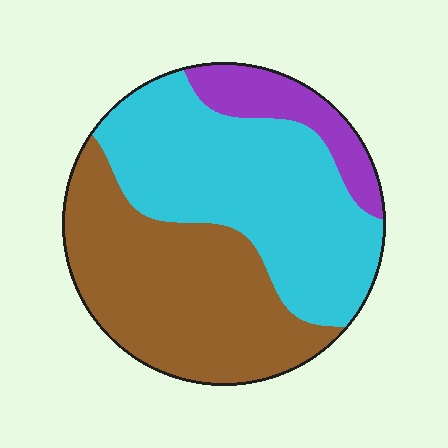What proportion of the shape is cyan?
Cyan covers about 45% of the shape.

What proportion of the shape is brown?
Brown covers about 40% of the shape.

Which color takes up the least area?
Purple, at roughly 10%.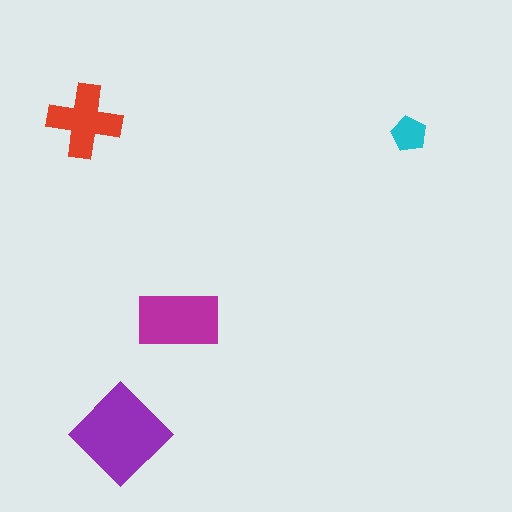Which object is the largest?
The purple diamond.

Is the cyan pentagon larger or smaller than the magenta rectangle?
Smaller.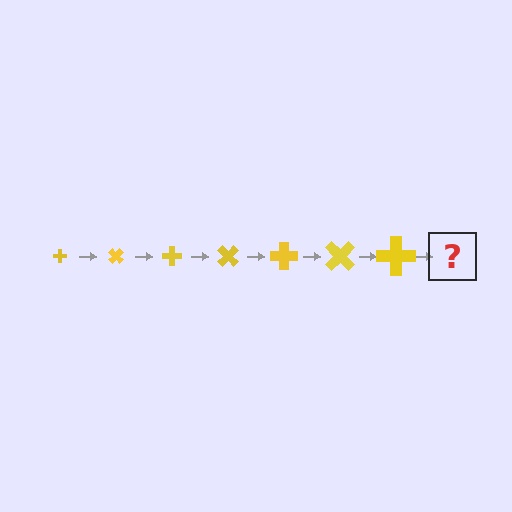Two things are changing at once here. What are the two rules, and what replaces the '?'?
The two rules are that the cross grows larger each step and it rotates 45 degrees each step. The '?' should be a cross, larger than the previous one and rotated 315 degrees from the start.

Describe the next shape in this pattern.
It should be a cross, larger than the previous one and rotated 315 degrees from the start.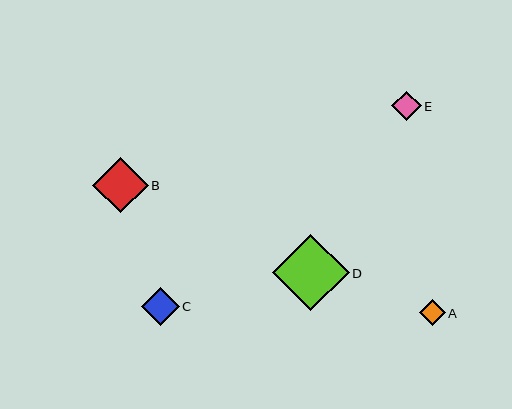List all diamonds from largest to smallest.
From largest to smallest: D, B, C, E, A.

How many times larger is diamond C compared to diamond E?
Diamond C is approximately 1.3 times the size of diamond E.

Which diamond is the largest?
Diamond D is the largest with a size of approximately 77 pixels.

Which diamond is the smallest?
Diamond A is the smallest with a size of approximately 25 pixels.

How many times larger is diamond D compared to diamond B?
Diamond D is approximately 1.4 times the size of diamond B.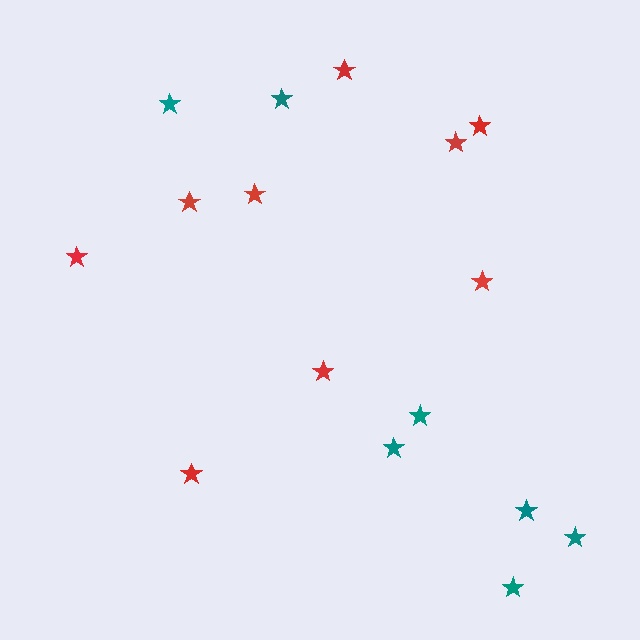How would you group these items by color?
There are 2 groups: one group of teal stars (7) and one group of red stars (9).